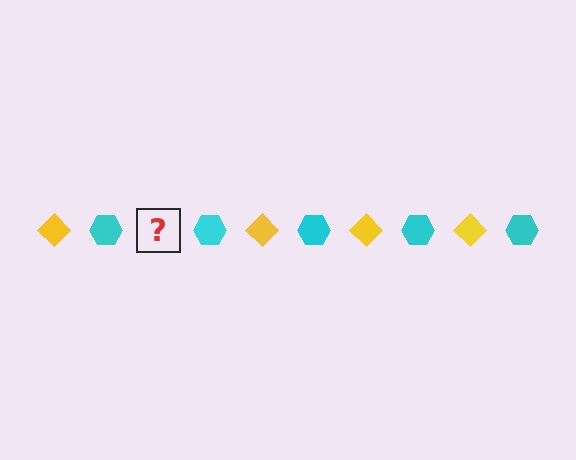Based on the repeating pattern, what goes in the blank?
The blank should be a yellow diamond.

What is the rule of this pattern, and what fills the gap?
The rule is that the pattern alternates between yellow diamond and cyan hexagon. The gap should be filled with a yellow diamond.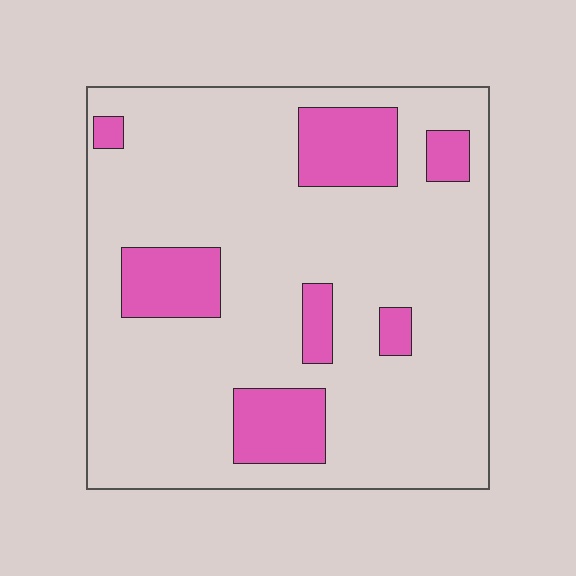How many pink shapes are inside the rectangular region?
7.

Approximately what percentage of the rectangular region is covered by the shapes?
Approximately 20%.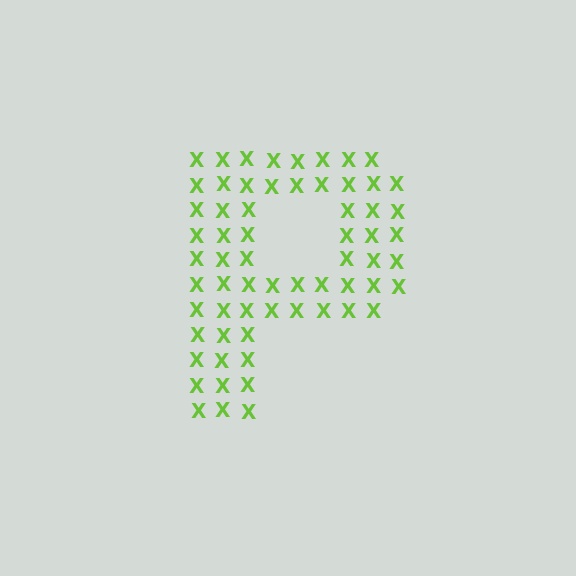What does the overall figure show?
The overall figure shows the letter P.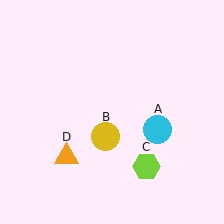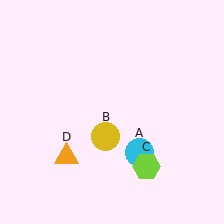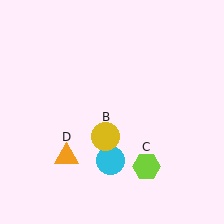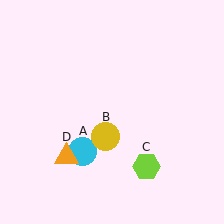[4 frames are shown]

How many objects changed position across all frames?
1 object changed position: cyan circle (object A).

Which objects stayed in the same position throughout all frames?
Yellow circle (object B) and lime hexagon (object C) and orange triangle (object D) remained stationary.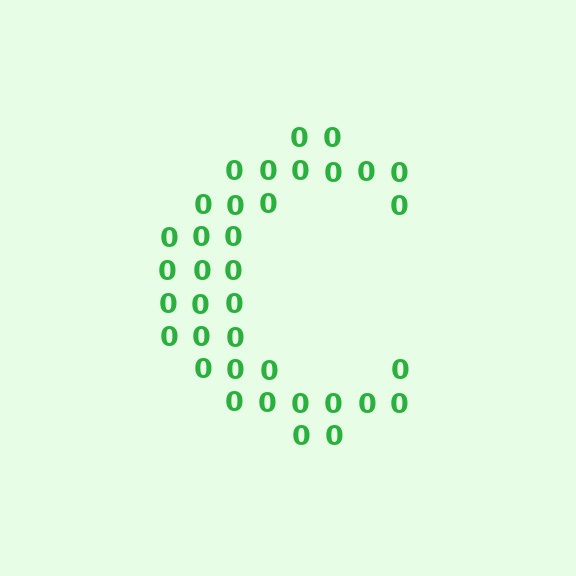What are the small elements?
The small elements are digit 0's.